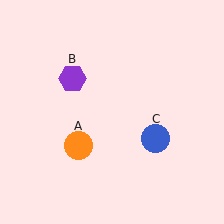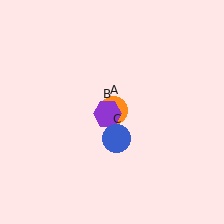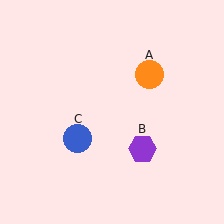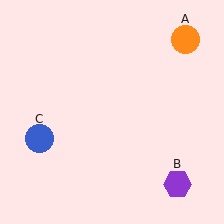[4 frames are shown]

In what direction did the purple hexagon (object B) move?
The purple hexagon (object B) moved down and to the right.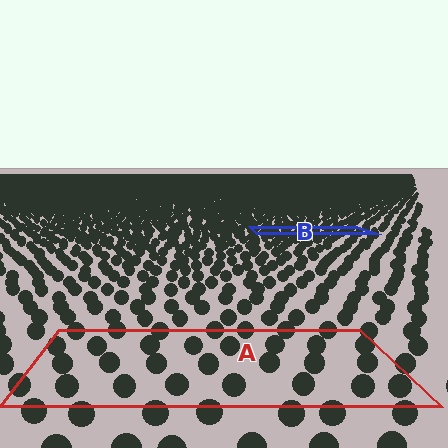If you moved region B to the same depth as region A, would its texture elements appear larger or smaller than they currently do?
They would appear larger. At a closer depth, the same texture elements are projected at a bigger on-screen size.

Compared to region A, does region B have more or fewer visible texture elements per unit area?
Region B has more texture elements per unit area — they are packed more densely because it is farther away.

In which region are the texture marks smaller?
The texture marks are smaller in region B, because it is farther away.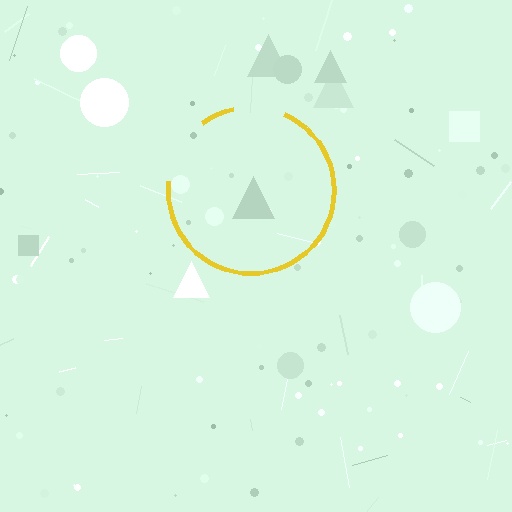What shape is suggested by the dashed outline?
The dashed outline suggests a circle.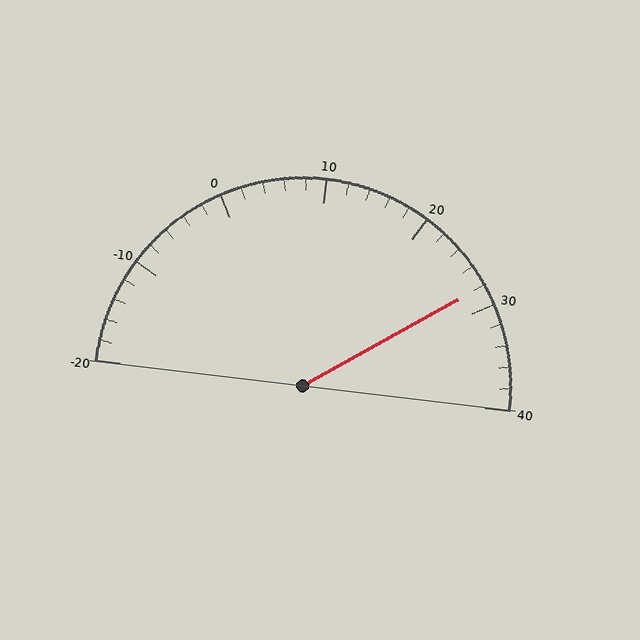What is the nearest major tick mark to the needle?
The nearest major tick mark is 30.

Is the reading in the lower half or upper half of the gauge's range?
The reading is in the upper half of the range (-20 to 40).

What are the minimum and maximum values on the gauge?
The gauge ranges from -20 to 40.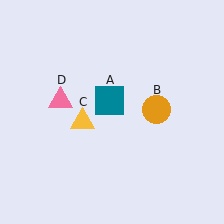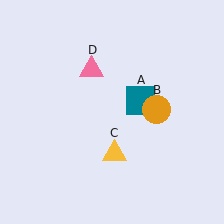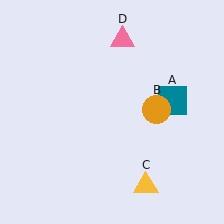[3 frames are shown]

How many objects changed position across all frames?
3 objects changed position: teal square (object A), yellow triangle (object C), pink triangle (object D).